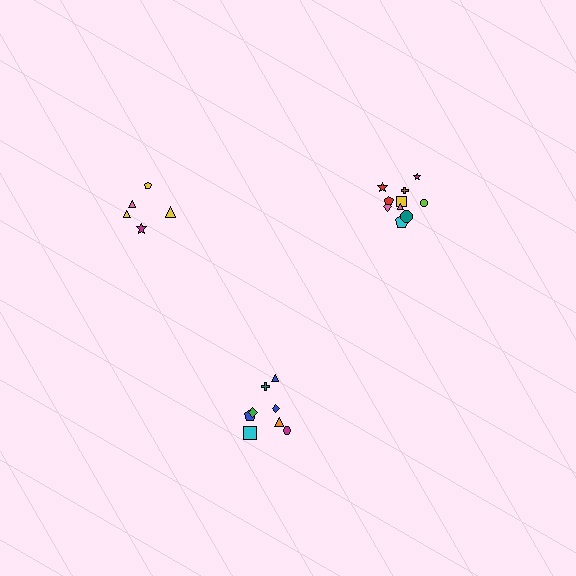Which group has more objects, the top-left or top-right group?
The top-right group.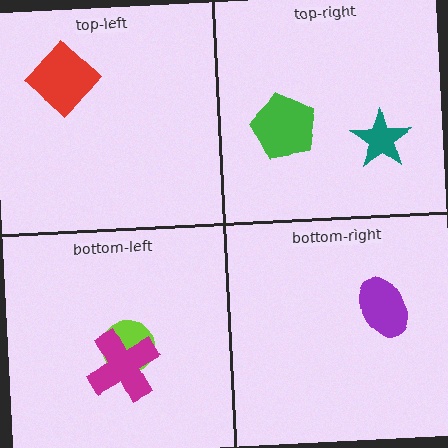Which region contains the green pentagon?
The top-right region.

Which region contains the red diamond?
The top-left region.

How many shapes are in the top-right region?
2.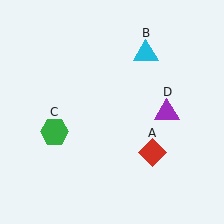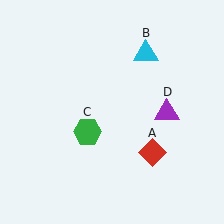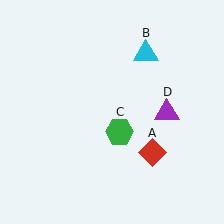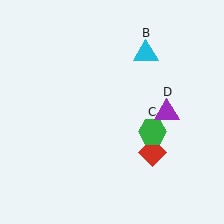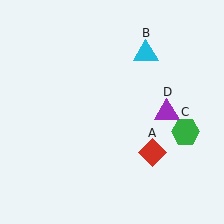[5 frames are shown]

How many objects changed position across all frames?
1 object changed position: green hexagon (object C).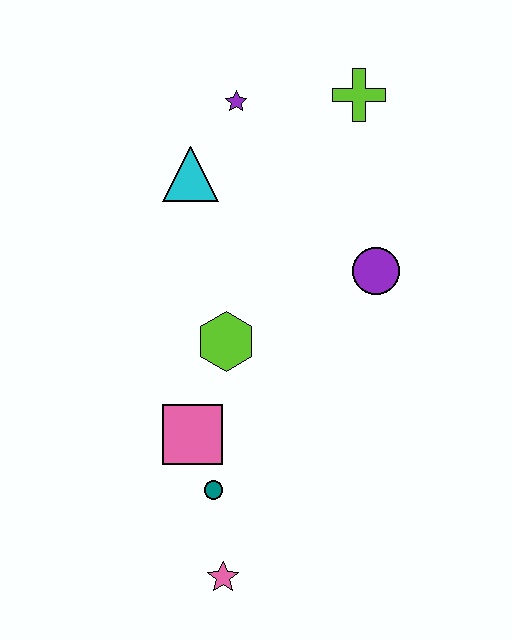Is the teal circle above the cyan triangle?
No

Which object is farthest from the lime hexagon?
The lime cross is farthest from the lime hexagon.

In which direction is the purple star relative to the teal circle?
The purple star is above the teal circle.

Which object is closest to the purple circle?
The lime hexagon is closest to the purple circle.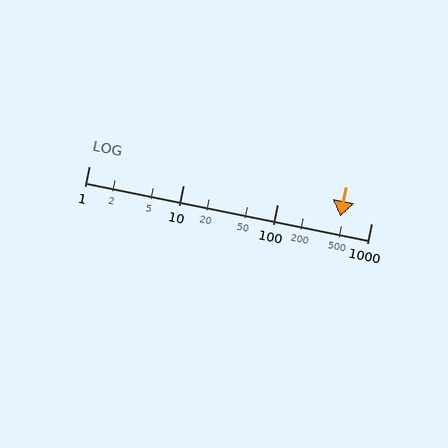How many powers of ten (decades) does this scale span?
The scale spans 3 decades, from 1 to 1000.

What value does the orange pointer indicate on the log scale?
The pointer indicates approximately 470.